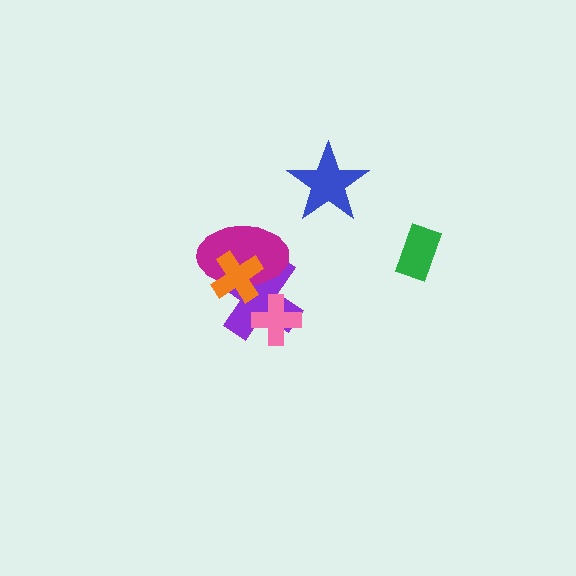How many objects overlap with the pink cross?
1 object overlaps with the pink cross.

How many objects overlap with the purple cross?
3 objects overlap with the purple cross.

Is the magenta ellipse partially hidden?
Yes, it is partially covered by another shape.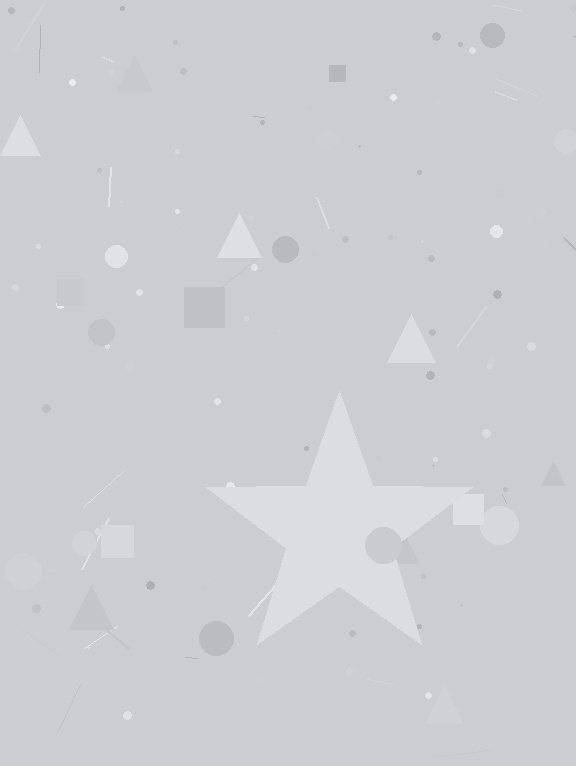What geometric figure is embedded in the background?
A star is embedded in the background.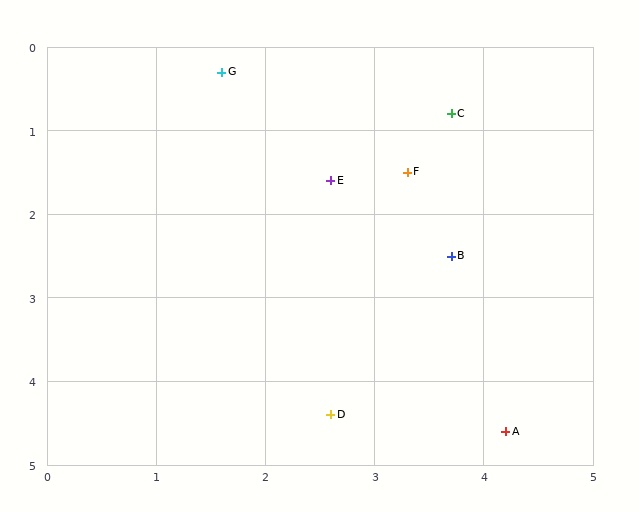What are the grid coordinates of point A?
Point A is at approximately (4.2, 4.6).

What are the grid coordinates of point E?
Point E is at approximately (2.6, 1.6).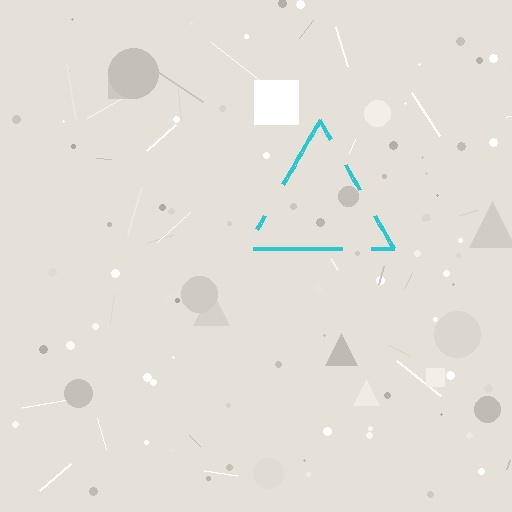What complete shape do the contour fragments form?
The contour fragments form a triangle.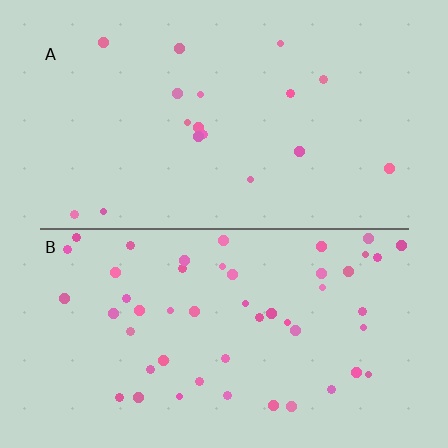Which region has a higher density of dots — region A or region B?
B (the bottom).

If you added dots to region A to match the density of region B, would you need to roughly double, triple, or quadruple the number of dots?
Approximately triple.